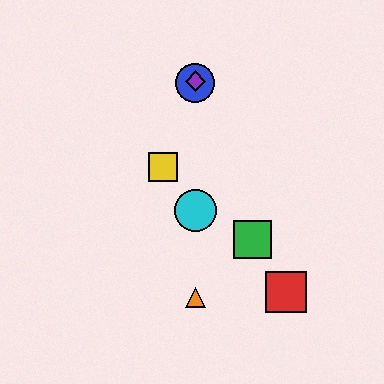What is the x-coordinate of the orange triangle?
The orange triangle is at x≈195.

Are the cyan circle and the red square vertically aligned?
No, the cyan circle is at x≈195 and the red square is at x≈286.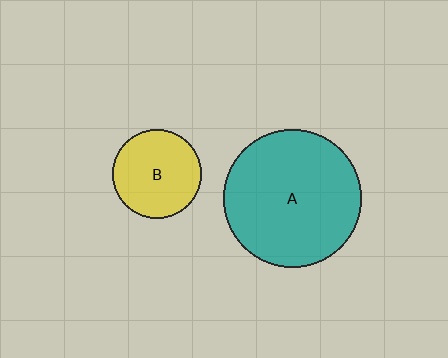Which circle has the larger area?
Circle A (teal).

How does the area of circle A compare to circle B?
Approximately 2.4 times.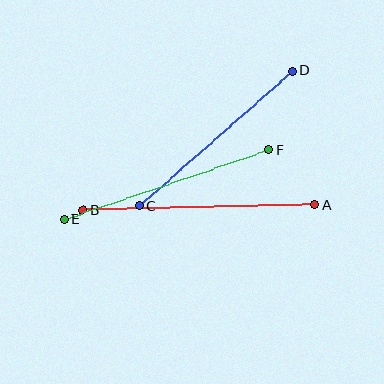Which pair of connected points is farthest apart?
Points A and B are farthest apart.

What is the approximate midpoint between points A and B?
The midpoint is at approximately (199, 208) pixels.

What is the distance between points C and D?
The distance is approximately 204 pixels.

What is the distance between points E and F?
The distance is approximately 216 pixels.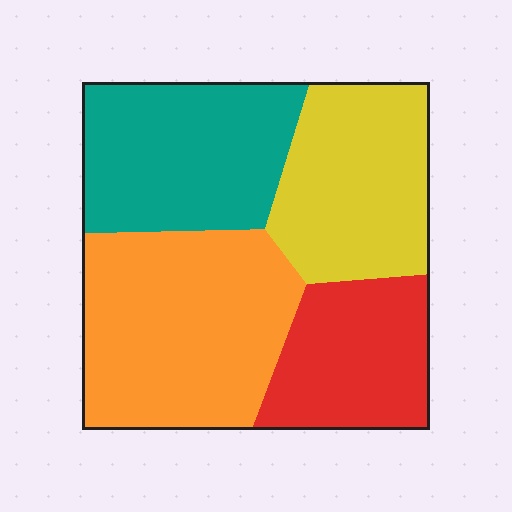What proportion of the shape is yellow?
Yellow takes up about one quarter (1/4) of the shape.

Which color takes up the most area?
Orange, at roughly 35%.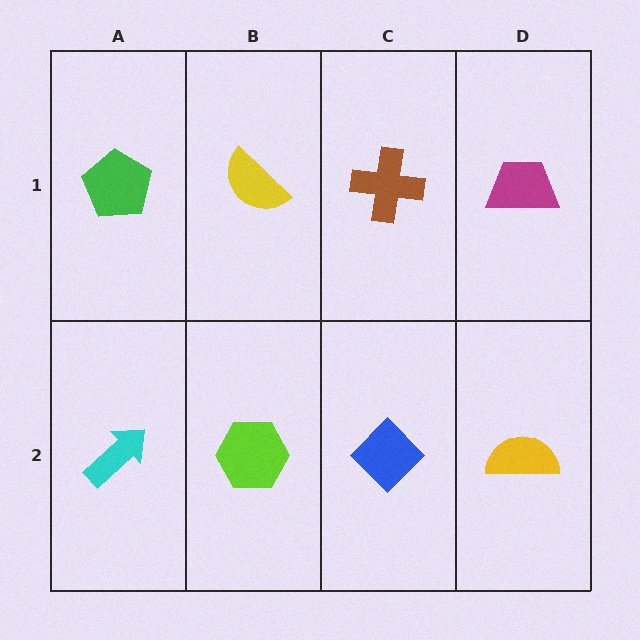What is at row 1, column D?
A magenta trapezoid.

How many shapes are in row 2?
4 shapes.